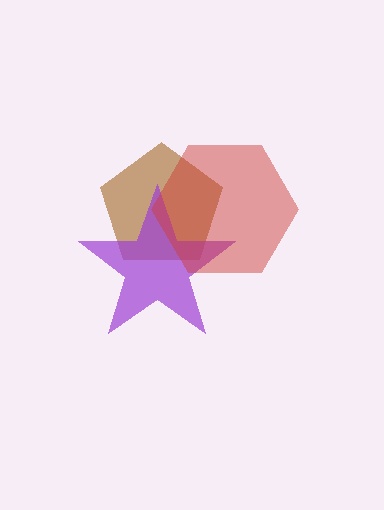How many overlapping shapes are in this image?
There are 3 overlapping shapes in the image.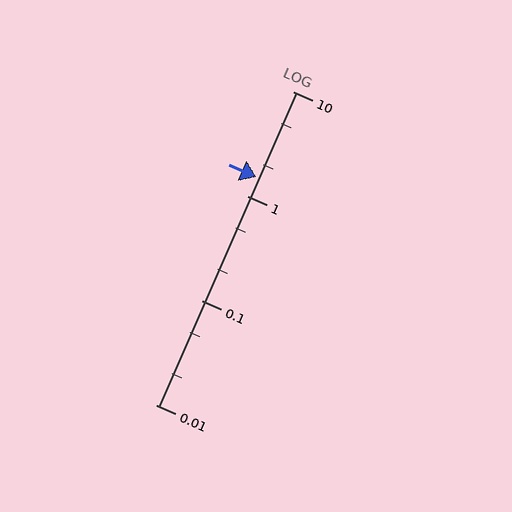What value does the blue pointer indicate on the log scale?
The pointer indicates approximately 1.5.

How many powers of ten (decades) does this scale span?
The scale spans 3 decades, from 0.01 to 10.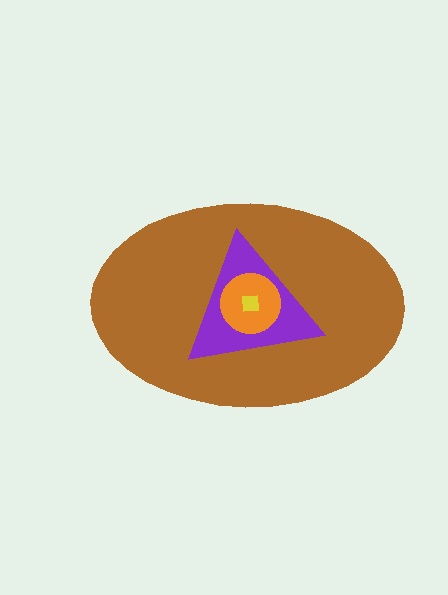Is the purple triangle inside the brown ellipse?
Yes.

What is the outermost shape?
The brown ellipse.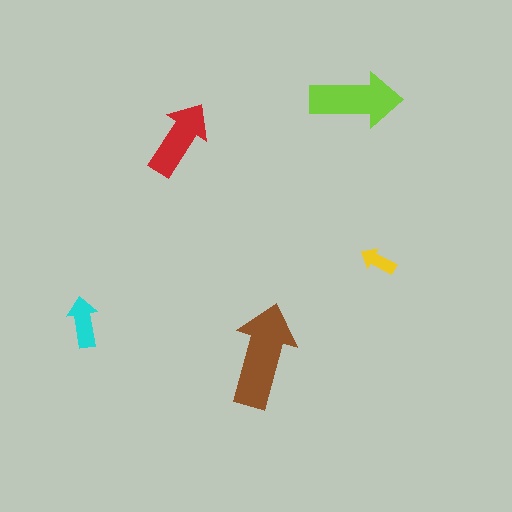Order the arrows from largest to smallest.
the brown one, the lime one, the red one, the cyan one, the yellow one.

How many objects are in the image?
There are 5 objects in the image.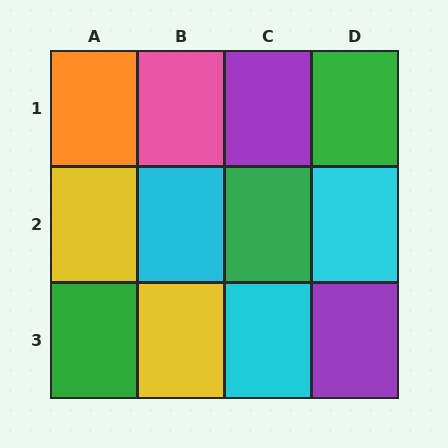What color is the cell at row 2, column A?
Yellow.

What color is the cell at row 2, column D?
Cyan.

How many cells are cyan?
3 cells are cyan.